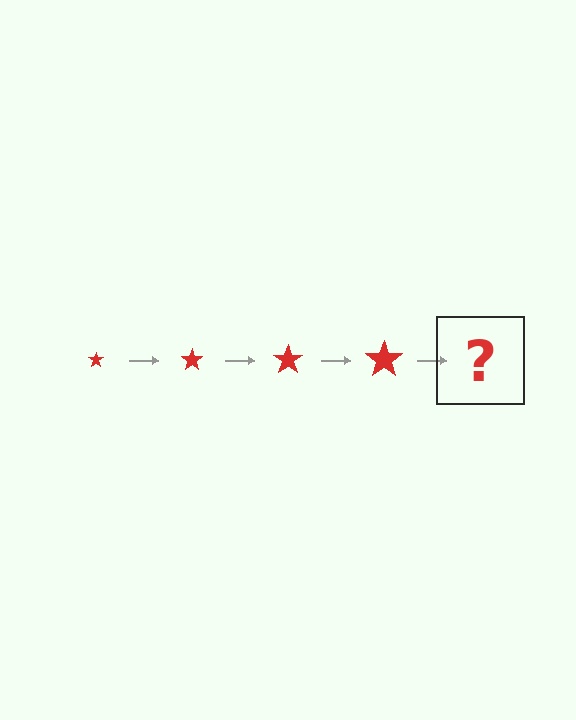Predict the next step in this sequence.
The next step is a red star, larger than the previous one.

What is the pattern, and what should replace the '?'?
The pattern is that the star gets progressively larger each step. The '?' should be a red star, larger than the previous one.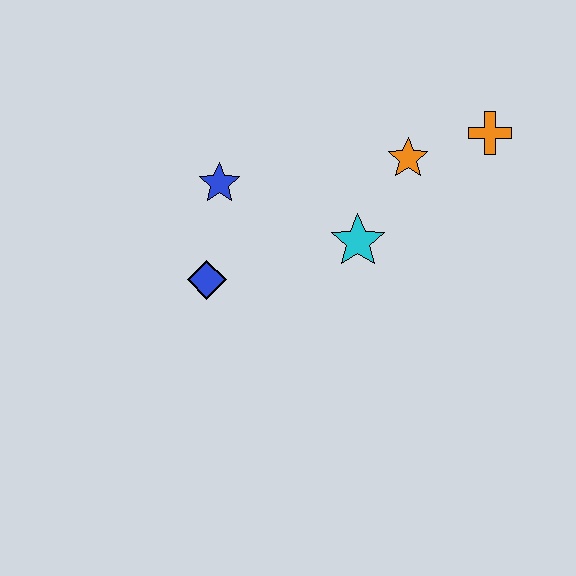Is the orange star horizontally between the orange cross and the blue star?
Yes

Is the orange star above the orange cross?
No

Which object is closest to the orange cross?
The orange star is closest to the orange cross.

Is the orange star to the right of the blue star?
Yes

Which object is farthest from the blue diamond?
The orange cross is farthest from the blue diamond.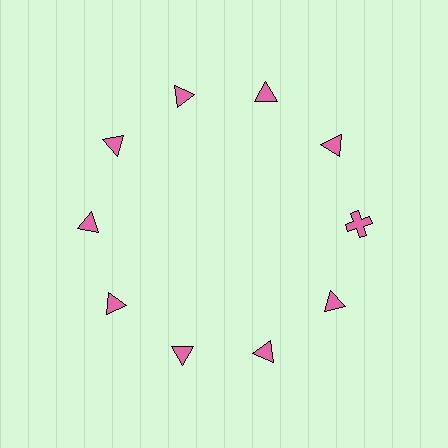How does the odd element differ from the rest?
It has a different shape: cross instead of triangle.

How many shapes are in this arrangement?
There are 10 shapes arranged in a ring pattern.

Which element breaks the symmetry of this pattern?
The pink cross at roughly the 3 o'clock position breaks the symmetry. All other shapes are pink triangles.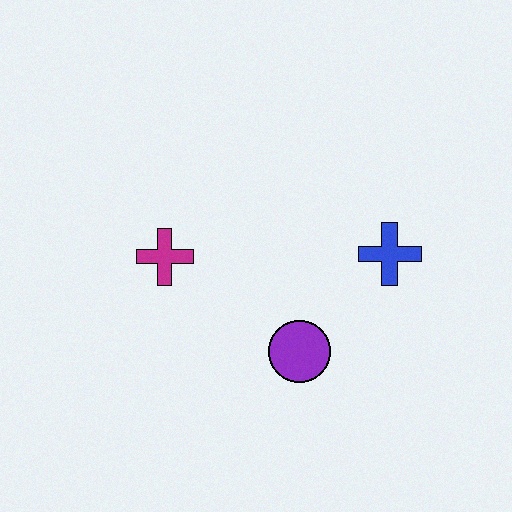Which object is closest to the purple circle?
The blue cross is closest to the purple circle.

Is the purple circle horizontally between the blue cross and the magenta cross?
Yes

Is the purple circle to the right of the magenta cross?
Yes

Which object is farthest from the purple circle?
The magenta cross is farthest from the purple circle.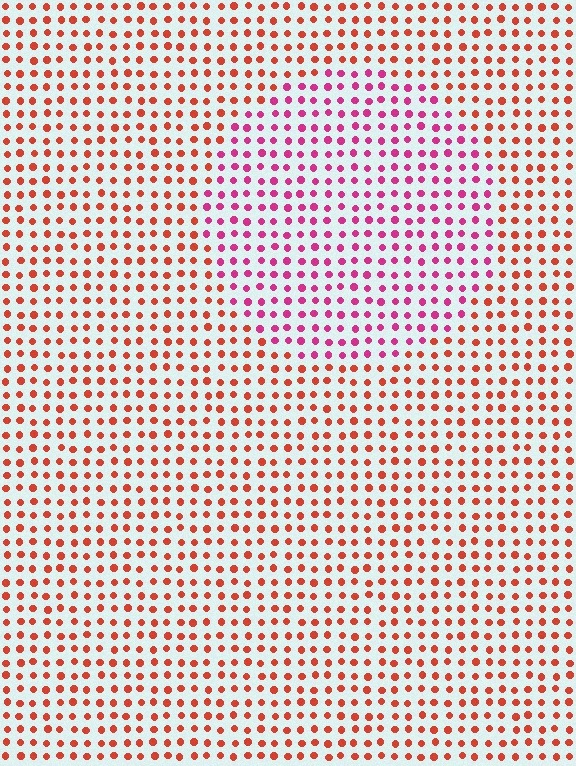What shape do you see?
I see a circle.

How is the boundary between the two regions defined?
The boundary is defined purely by a slight shift in hue (about 40 degrees). Spacing, size, and orientation are identical on both sides.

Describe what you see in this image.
The image is filled with small red elements in a uniform arrangement. A circle-shaped region is visible where the elements are tinted to a slightly different hue, forming a subtle color boundary.